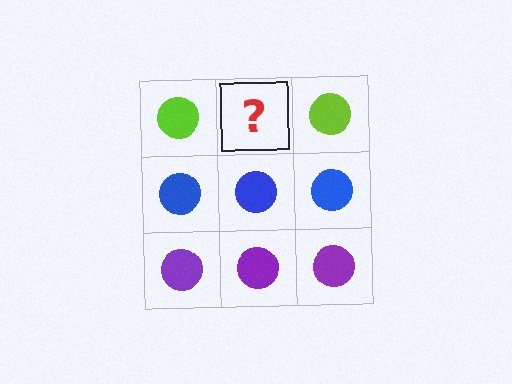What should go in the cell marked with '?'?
The missing cell should contain a lime circle.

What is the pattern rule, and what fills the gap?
The rule is that each row has a consistent color. The gap should be filled with a lime circle.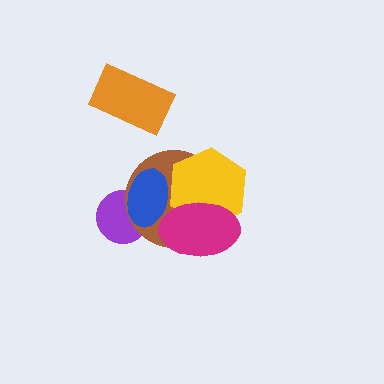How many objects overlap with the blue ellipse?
4 objects overlap with the blue ellipse.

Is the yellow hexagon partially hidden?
Yes, it is partially covered by another shape.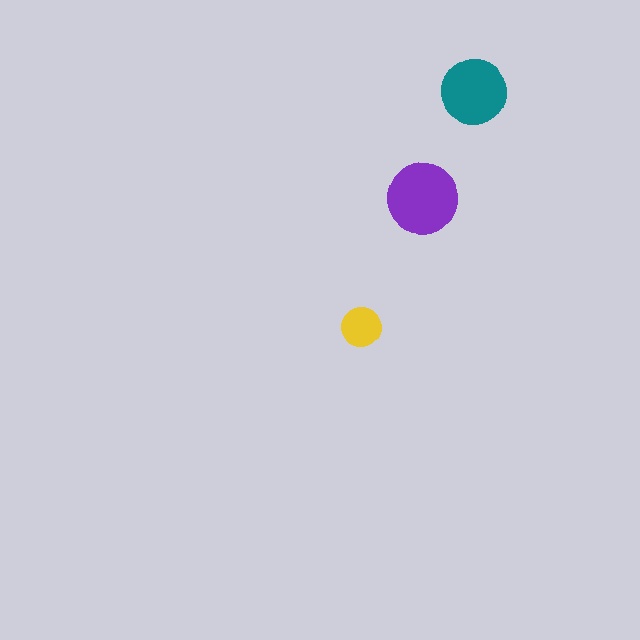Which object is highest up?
The teal circle is topmost.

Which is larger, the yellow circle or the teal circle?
The teal one.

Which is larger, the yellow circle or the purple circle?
The purple one.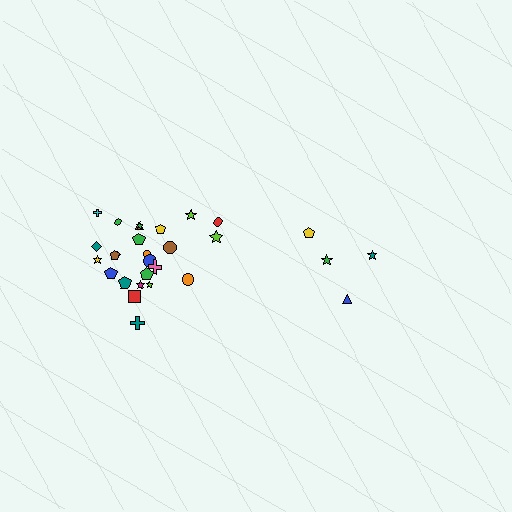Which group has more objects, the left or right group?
The left group.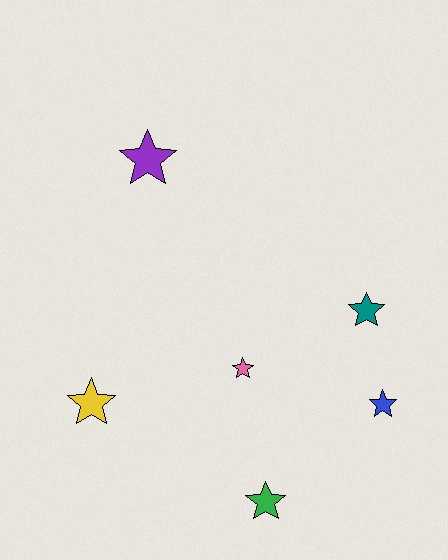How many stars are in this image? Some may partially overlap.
There are 6 stars.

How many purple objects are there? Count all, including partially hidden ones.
There is 1 purple object.